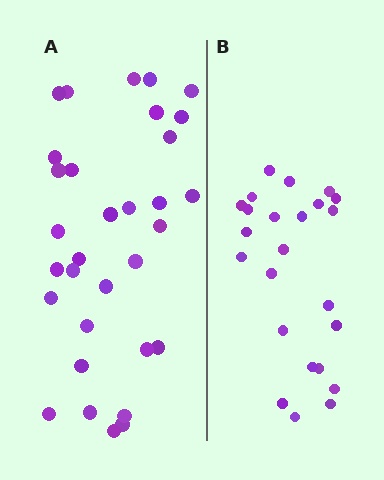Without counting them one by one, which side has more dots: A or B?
Region A (the left region) has more dots.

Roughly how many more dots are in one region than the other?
Region A has roughly 8 or so more dots than region B.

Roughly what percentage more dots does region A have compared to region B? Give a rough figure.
About 35% more.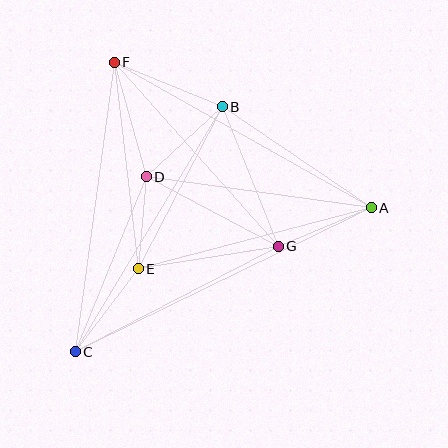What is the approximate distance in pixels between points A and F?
The distance between A and F is approximately 296 pixels.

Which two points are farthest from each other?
Points A and C are farthest from each other.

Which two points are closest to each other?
Points D and E are closest to each other.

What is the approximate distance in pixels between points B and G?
The distance between B and G is approximately 150 pixels.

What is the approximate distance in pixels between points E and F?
The distance between E and F is approximately 208 pixels.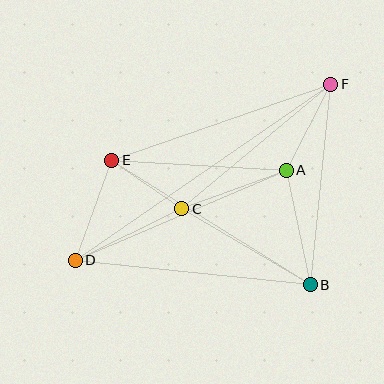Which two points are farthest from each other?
Points D and F are farthest from each other.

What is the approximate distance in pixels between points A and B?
The distance between A and B is approximately 117 pixels.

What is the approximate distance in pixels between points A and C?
The distance between A and C is approximately 112 pixels.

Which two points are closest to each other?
Points C and E are closest to each other.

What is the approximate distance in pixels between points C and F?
The distance between C and F is approximately 194 pixels.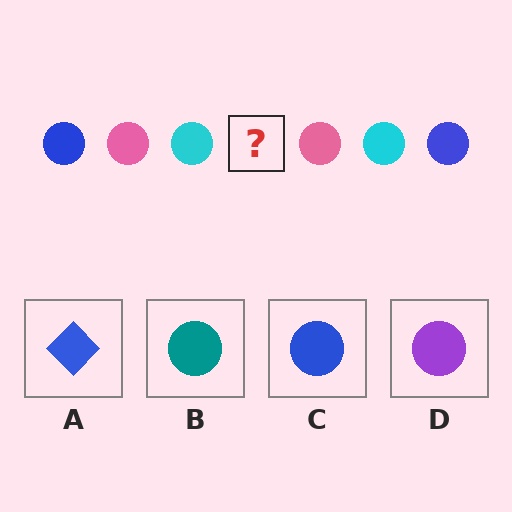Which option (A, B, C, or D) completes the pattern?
C.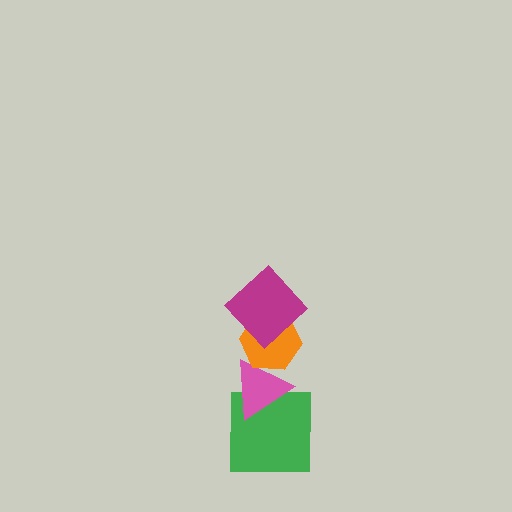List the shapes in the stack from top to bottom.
From top to bottom: the magenta diamond, the orange hexagon, the pink triangle, the green square.